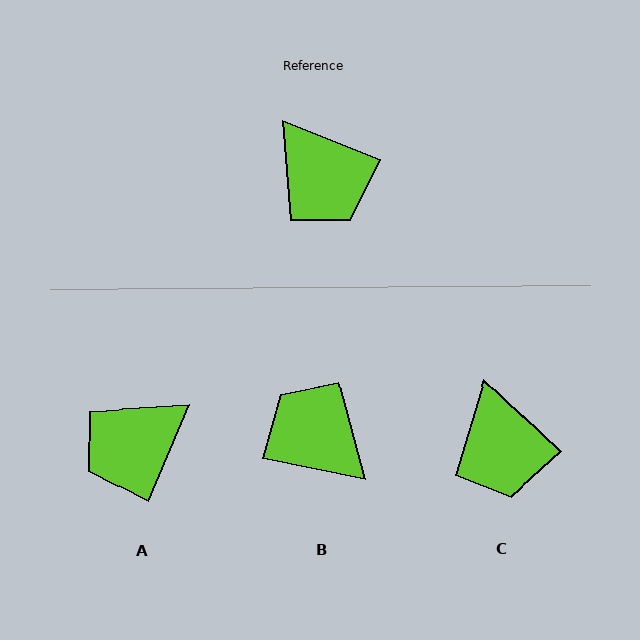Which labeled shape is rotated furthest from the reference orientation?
B, about 169 degrees away.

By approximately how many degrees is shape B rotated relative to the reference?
Approximately 169 degrees clockwise.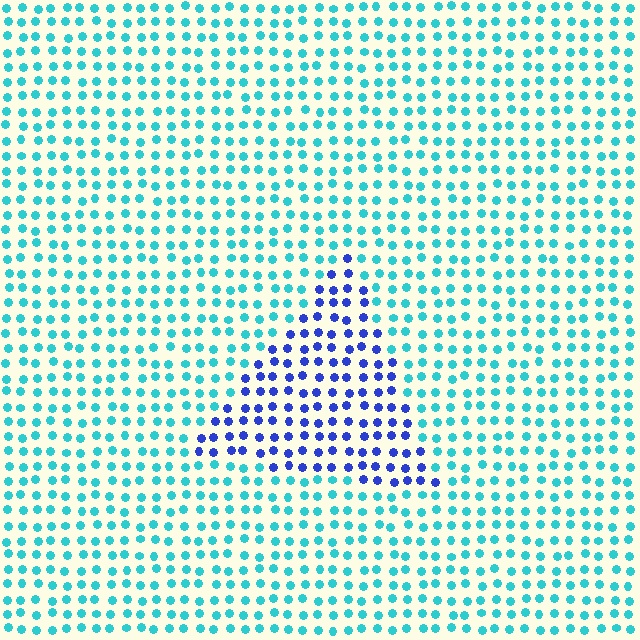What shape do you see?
I see a triangle.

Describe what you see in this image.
The image is filled with small cyan elements in a uniform arrangement. A triangle-shaped region is visible where the elements are tinted to a slightly different hue, forming a subtle color boundary.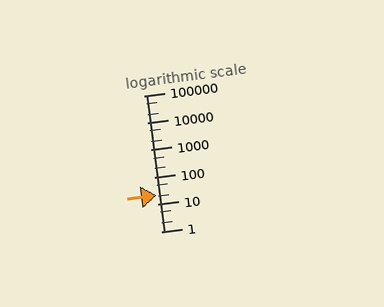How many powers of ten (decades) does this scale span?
The scale spans 5 decades, from 1 to 100000.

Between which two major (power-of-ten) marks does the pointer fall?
The pointer is between 10 and 100.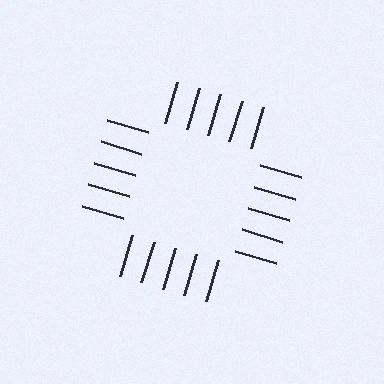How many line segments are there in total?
20 — 5 along each of the 4 edges.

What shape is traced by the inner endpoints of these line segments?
An illusory square — the line segments terminate on its edges but no continuous stroke is drawn.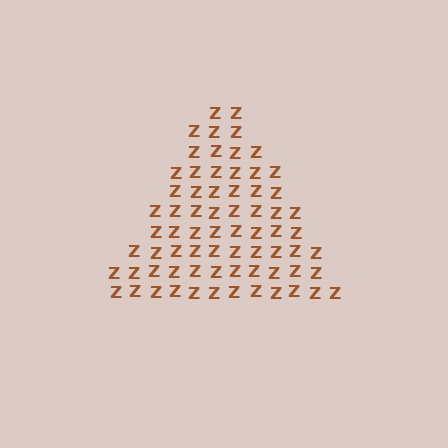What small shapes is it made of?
It is made of small letter Z's.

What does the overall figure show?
The overall figure shows a triangle.